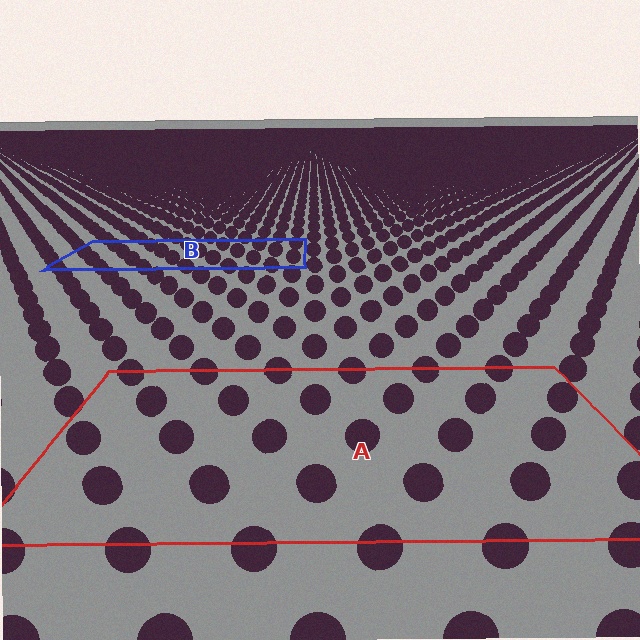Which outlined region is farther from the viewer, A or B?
Region B is farther from the viewer — the texture elements inside it appear smaller and more densely packed.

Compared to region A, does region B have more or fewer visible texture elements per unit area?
Region B has more texture elements per unit area — they are packed more densely because it is farther away.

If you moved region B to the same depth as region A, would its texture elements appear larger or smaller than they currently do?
They would appear larger. At a closer depth, the same texture elements are projected at a bigger on-screen size.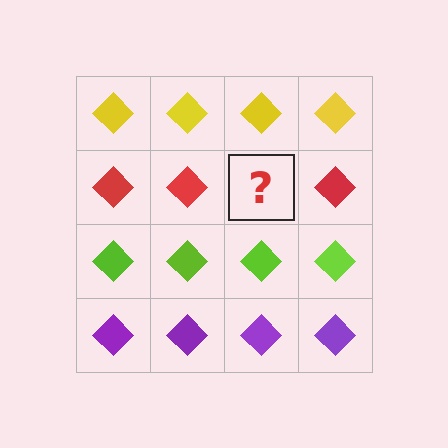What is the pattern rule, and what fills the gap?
The rule is that each row has a consistent color. The gap should be filled with a red diamond.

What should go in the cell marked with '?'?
The missing cell should contain a red diamond.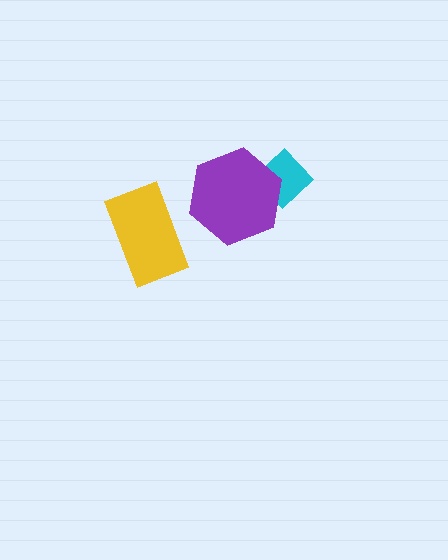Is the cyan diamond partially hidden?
Yes, it is partially covered by another shape.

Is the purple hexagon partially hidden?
No, no other shape covers it.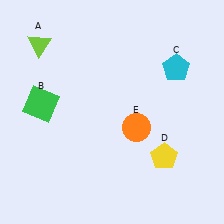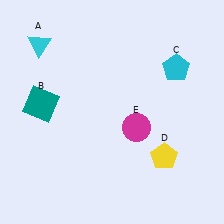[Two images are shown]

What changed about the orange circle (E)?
In Image 1, E is orange. In Image 2, it changed to magenta.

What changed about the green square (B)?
In Image 1, B is green. In Image 2, it changed to teal.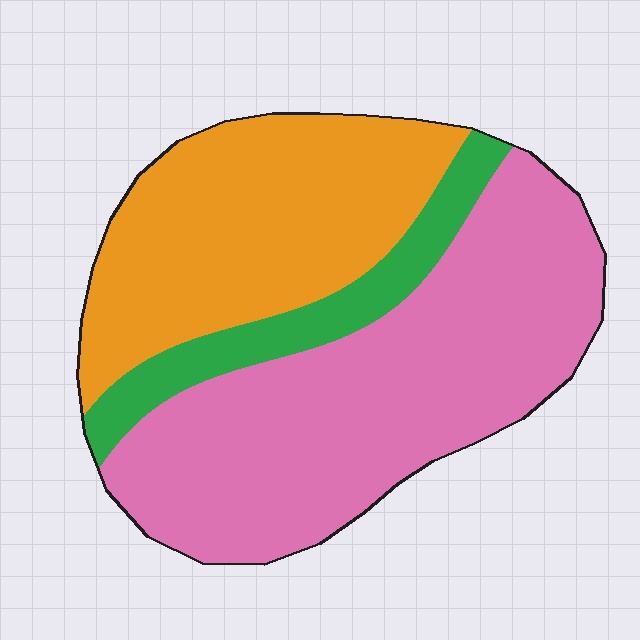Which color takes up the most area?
Pink, at roughly 50%.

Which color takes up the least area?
Green, at roughly 15%.